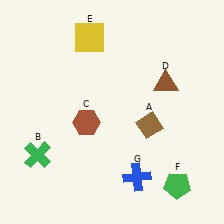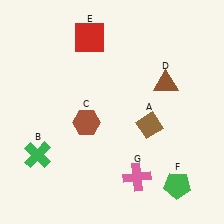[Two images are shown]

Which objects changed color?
E changed from yellow to red. G changed from blue to pink.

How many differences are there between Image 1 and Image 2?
There are 2 differences between the two images.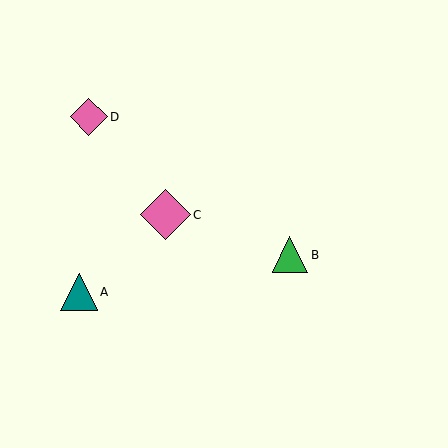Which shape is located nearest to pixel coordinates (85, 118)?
The pink diamond (labeled D) at (89, 117) is nearest to that location.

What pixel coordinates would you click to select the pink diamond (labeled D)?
Click at (89, 117) to select the pink diamond D.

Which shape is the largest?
The pink diamond (labeled C) is the largest.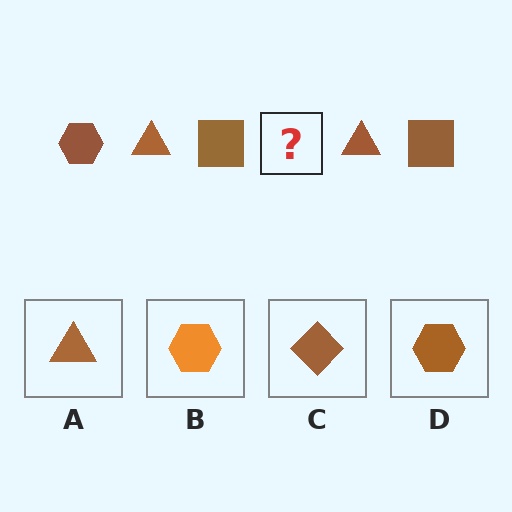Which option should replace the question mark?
Option D.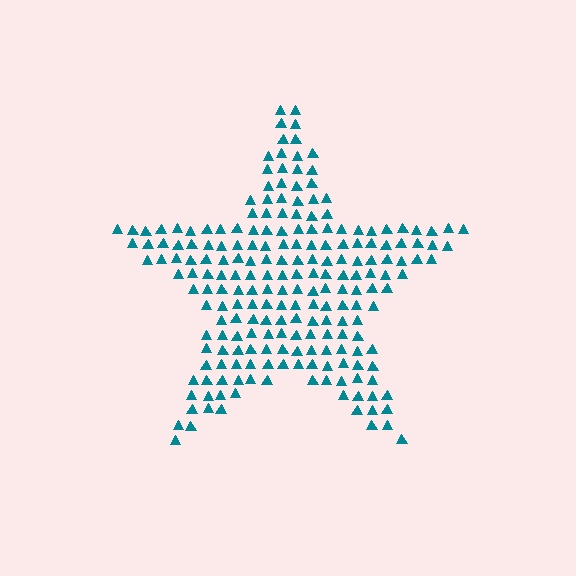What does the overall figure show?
The overall figure shows a star.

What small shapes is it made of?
It is made of small triangles.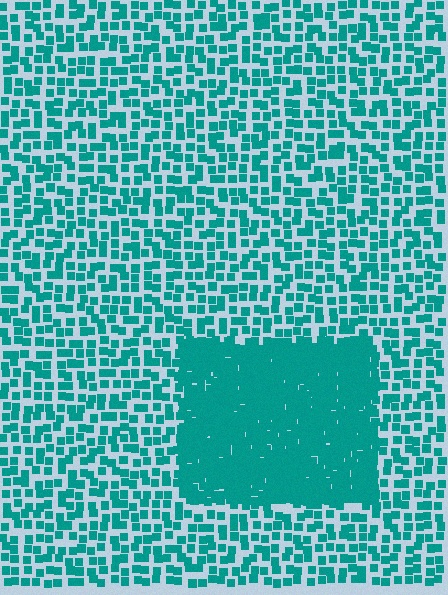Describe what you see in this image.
The image contains small teal elements arranged at two different densities. A rectangle-shaped region is visible where the elements are more densely packed than the surrounding area.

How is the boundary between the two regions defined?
The boundary is defined by a change in element density (approximately 2.7x ratio). All elements are the same color, size, and shape.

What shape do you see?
I see a rectangle.